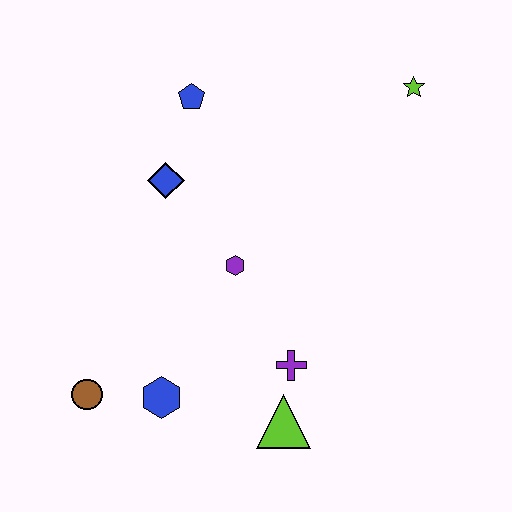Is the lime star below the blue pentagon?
No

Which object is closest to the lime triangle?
The purple cross is closest to the lime triangle.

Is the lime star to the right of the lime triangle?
Yes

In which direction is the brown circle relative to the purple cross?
The brown circle is to the left of the purple cross.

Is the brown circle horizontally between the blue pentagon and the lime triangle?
No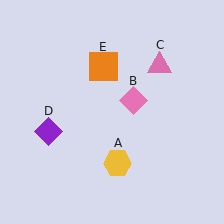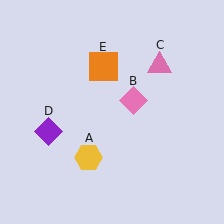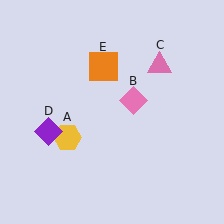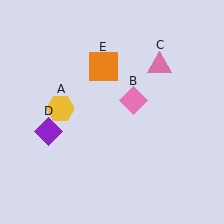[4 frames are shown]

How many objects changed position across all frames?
1 object changed position: yellow hexagon (object A).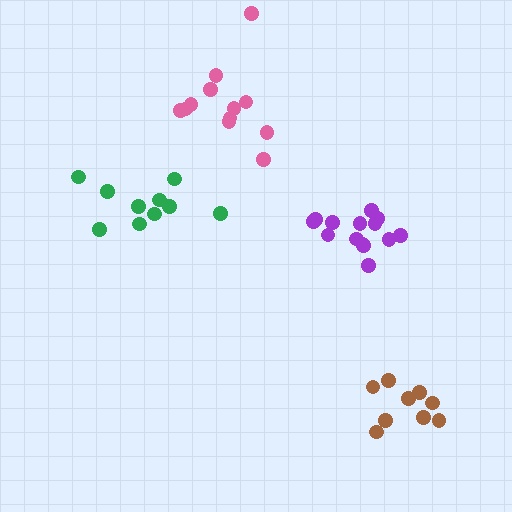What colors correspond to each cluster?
The clusters are colored: brown, green, pink, purple.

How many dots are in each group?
Group 1: 9 dots, Group 2: 10 dots, Group 3: 12 dots, Group 4: 14 dots (45 total).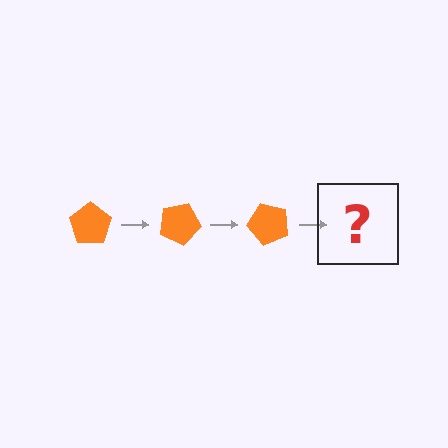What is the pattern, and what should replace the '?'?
The pattern is that the pentagon rotates 25 degrees each step. The '?' should be an orange pentagon rotated 75 degrees.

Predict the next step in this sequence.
The next step is an orange pentagon rotated 75 degrees.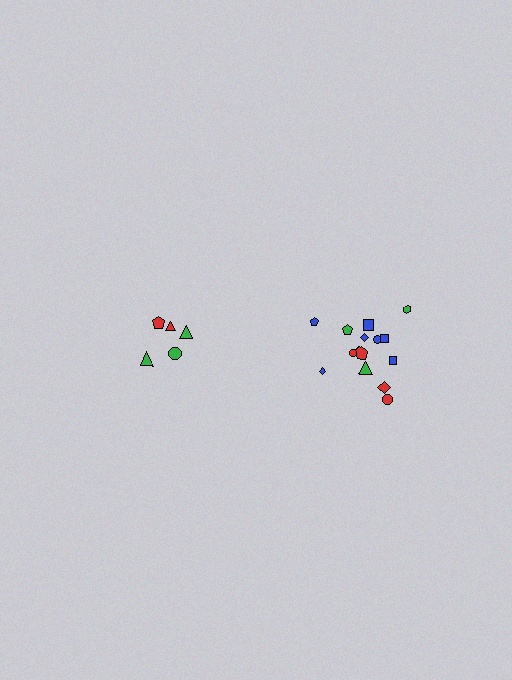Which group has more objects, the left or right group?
The right group.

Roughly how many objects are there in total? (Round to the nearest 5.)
Roughly 20 objects in total.